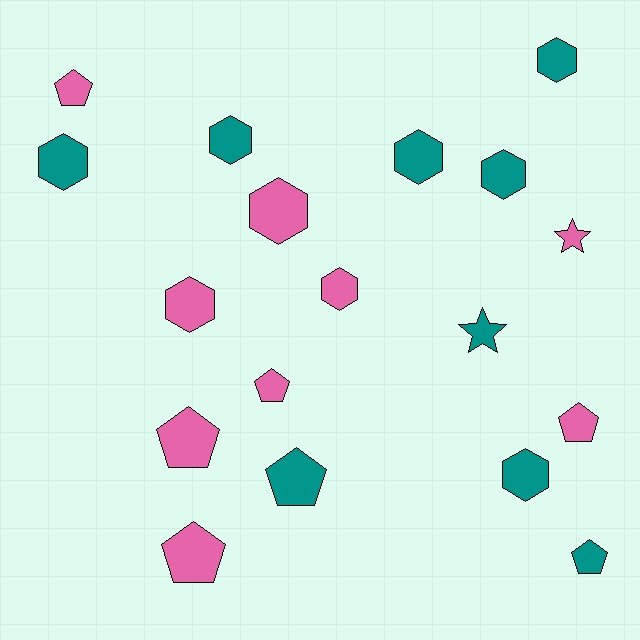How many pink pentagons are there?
There are 5 pink pentagons.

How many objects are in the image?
There are 18 objects.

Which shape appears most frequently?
Hexagon, with 9 objects.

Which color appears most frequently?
Teal, with 9 objects.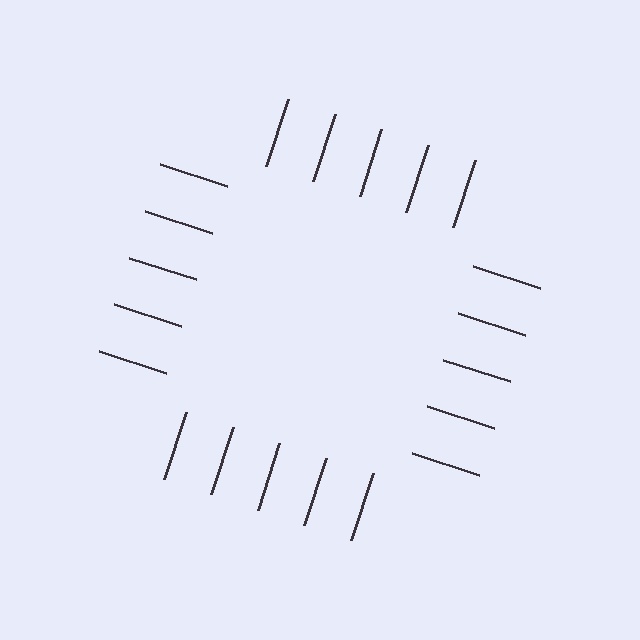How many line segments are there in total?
20 — 5 along each of the 4 edges.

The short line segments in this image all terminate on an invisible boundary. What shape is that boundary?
An illusory square — the line segments terminate on its edges but no continuous stroke is drawn.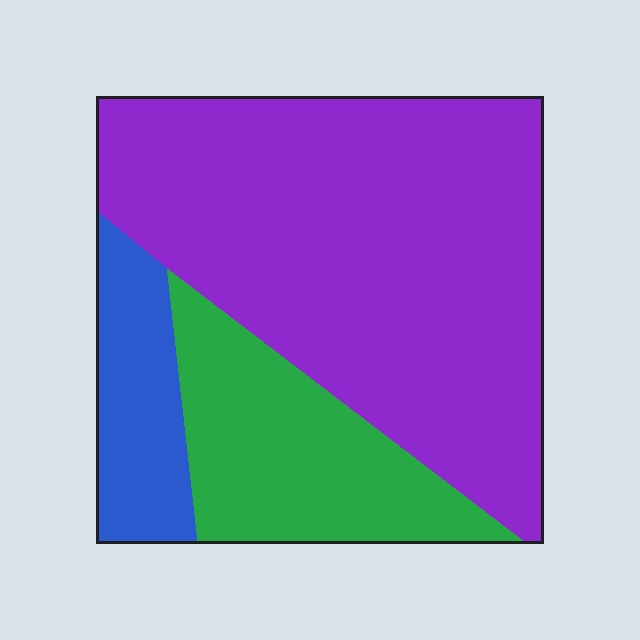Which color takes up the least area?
Blue, at roughly 15%.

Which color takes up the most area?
Purple, at roughly 65%.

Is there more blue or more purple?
Purple.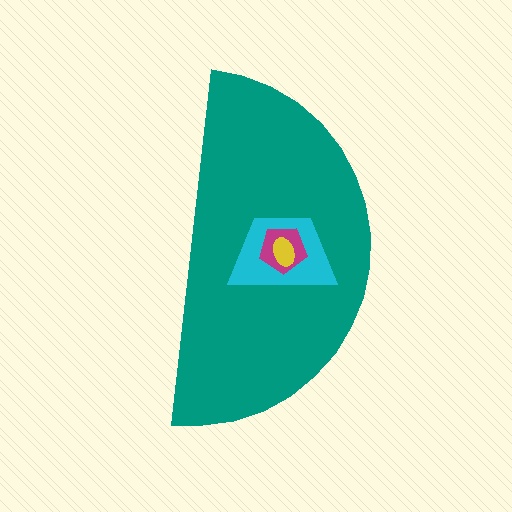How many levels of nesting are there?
4.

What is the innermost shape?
The yellow ellipse.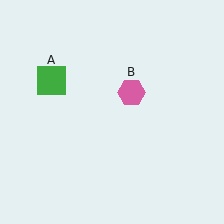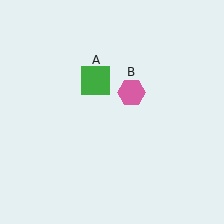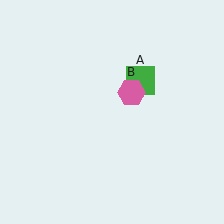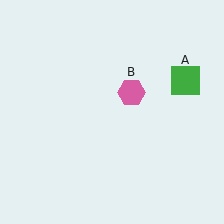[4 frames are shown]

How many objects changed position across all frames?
1 object changed position: green square (object A).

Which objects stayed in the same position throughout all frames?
Pink hexagon (object B) remained stationary.